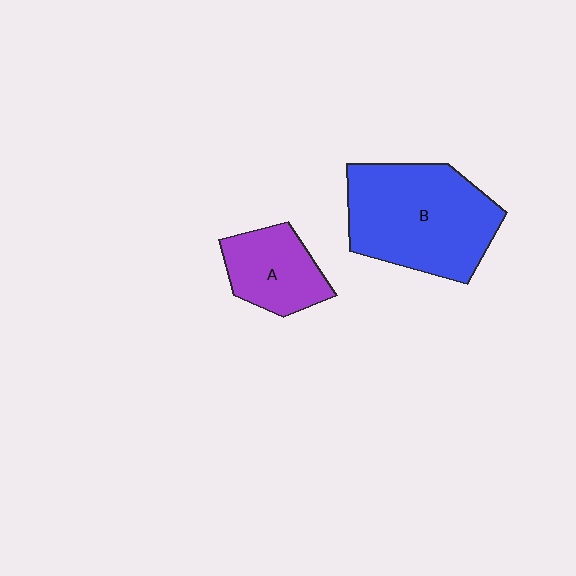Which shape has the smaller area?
Shape A (purple).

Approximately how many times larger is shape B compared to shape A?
Approximately 2.0 times.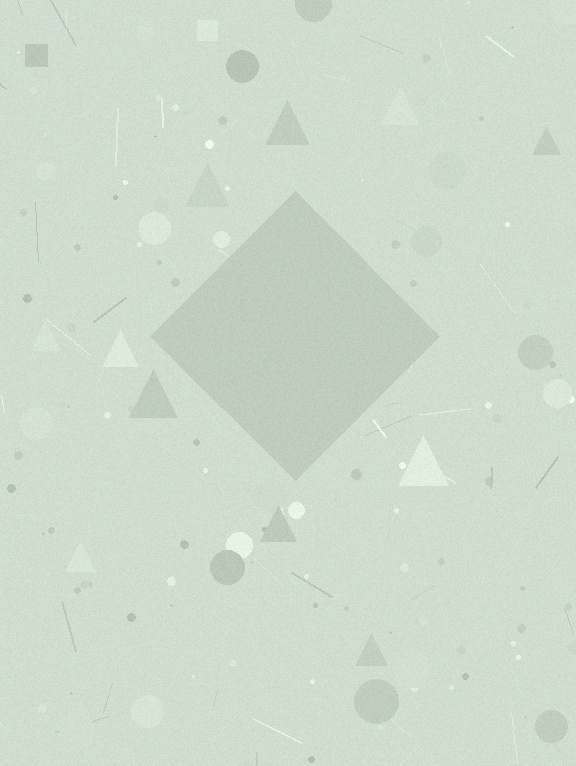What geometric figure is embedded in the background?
A diamond is embedded in the background.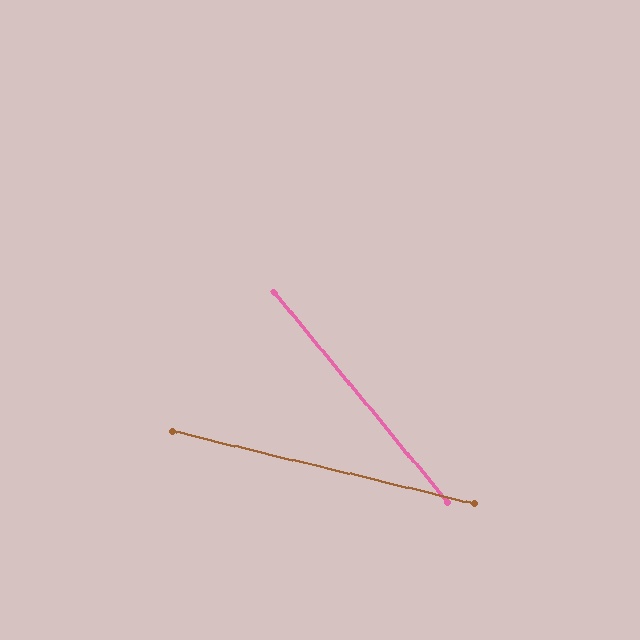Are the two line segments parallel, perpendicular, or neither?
Neither parallel nor perpendicular — they differ by about 37°.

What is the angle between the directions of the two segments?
Approximately 37 degrees.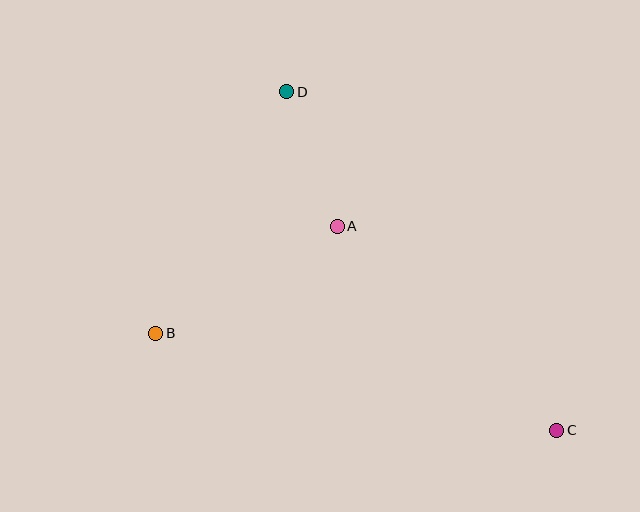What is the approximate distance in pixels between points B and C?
The distance between B and C is approximately 413 pixels.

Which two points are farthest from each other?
Points C and D are farthest from each other.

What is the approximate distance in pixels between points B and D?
The distance between B and D is approximately 275 pixels.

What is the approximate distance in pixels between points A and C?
The distance between A and C is approximately 300 pixels.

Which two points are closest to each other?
Points A and D are closest to each other.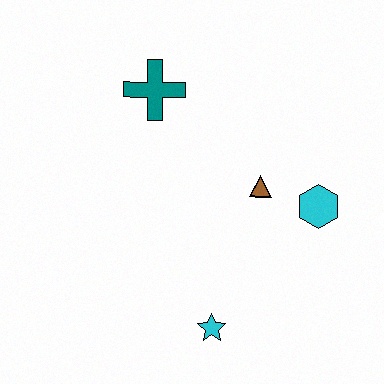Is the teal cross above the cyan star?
Yes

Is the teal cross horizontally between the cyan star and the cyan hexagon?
No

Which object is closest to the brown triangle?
The cyan hexagon is closest to the brown triangle.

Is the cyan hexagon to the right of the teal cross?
Yes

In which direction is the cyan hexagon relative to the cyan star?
The cyan hexagon is above the cyan star.